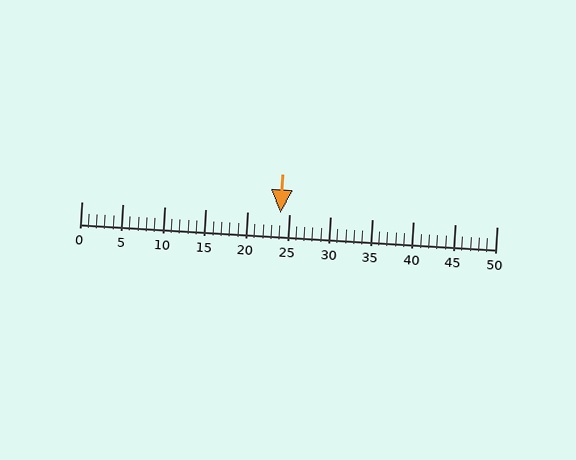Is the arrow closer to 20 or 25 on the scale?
The arrow is closer to 25.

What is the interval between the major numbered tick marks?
The major tick marks are spaced 5 units apart.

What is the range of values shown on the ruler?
The ruler shows values from 0 to 50.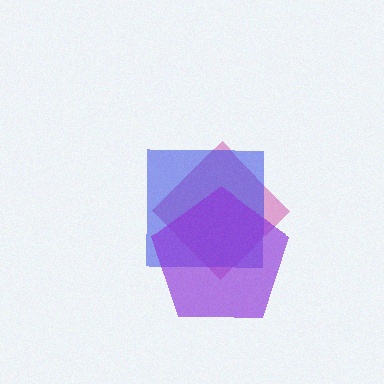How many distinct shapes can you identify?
There are 3 distinct shapes: a magenta diamond, a blue square, a purple pentagon.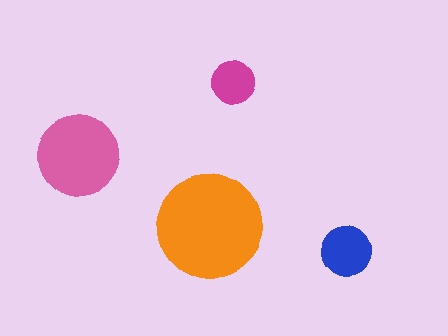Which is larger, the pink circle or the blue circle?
The pink one.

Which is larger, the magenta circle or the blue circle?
The blue one.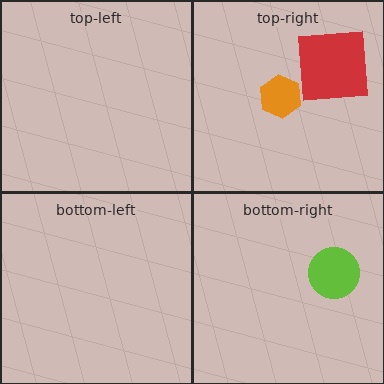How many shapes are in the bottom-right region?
1.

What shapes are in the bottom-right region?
The lime circle.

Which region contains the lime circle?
The bottom-right region.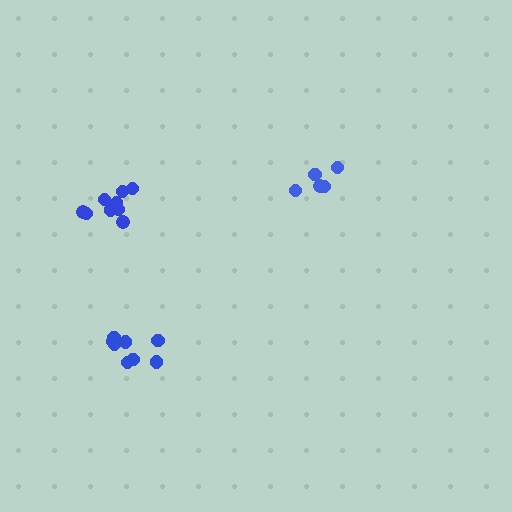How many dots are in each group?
Group 1: 5 dots, Group 2: 8 dots, Group 3: 9 dots (22 total).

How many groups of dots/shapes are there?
There are 3 groups.